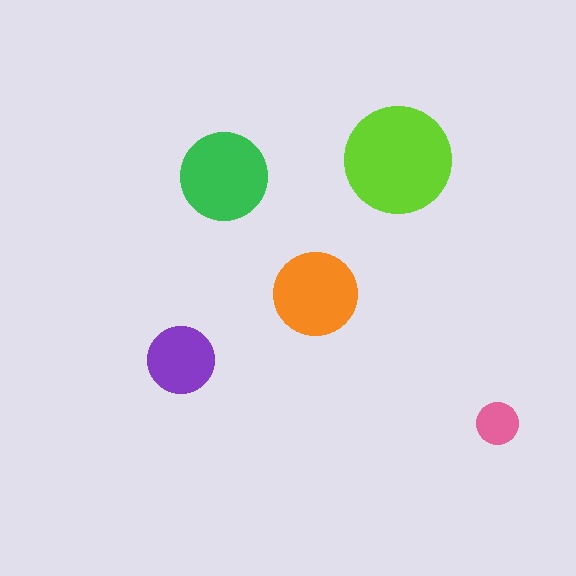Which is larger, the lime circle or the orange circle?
The lime one.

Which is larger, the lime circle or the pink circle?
The lime one.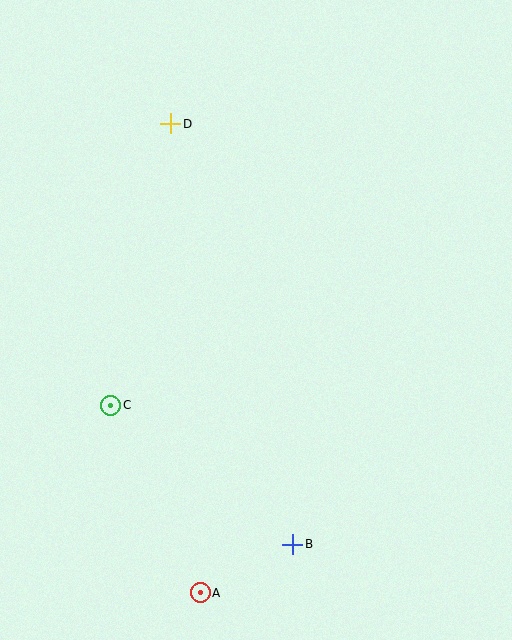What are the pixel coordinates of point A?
Point A is at (200, 593).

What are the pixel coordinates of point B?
Point B is at (293, 544).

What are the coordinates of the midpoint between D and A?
The midpoint between D and A is at (185, 358).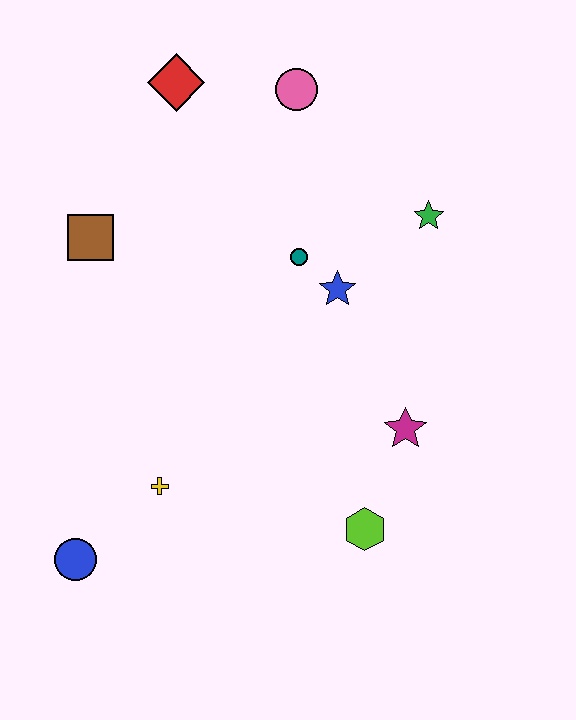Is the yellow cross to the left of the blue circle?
No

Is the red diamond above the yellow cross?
Yes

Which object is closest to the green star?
The blue star is closest to the green star.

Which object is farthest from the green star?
The blue circle is farthest from the green star.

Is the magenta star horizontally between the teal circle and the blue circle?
No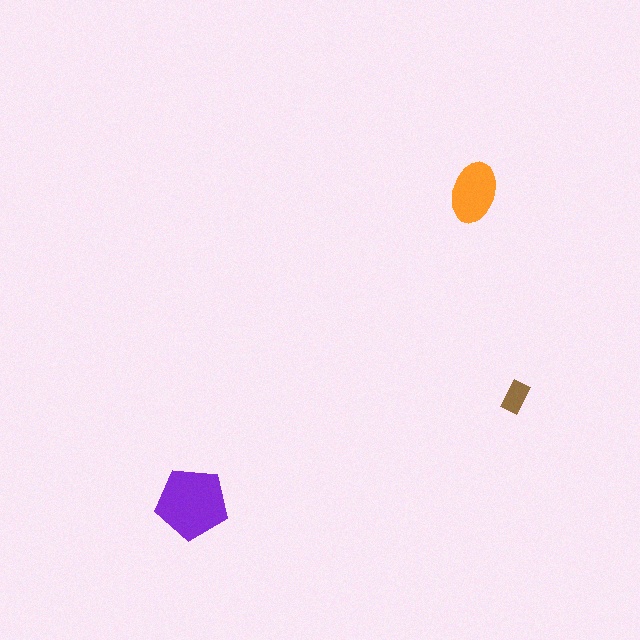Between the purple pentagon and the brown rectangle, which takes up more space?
The purple pentagon.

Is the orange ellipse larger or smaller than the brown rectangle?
Larger.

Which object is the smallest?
The brown rectangle.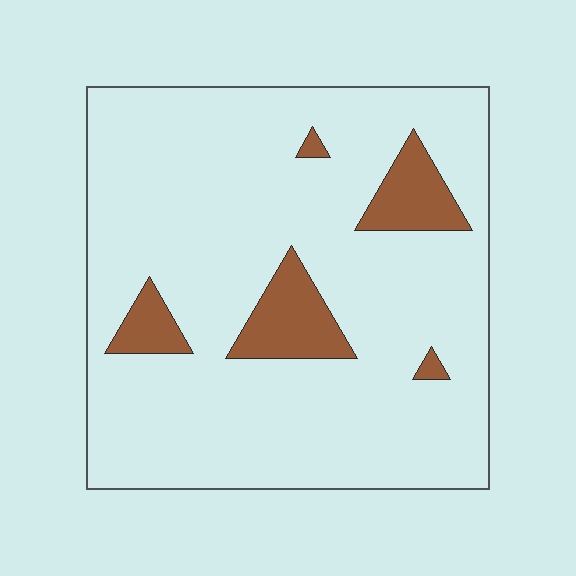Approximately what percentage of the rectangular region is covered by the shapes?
Approximately 10%.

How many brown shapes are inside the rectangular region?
5.